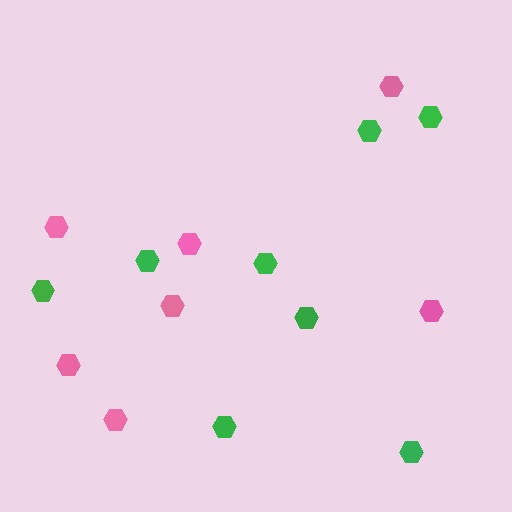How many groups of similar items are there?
There are 2 groups: one group of green hexagons (8) and one group of pink hexagons (7).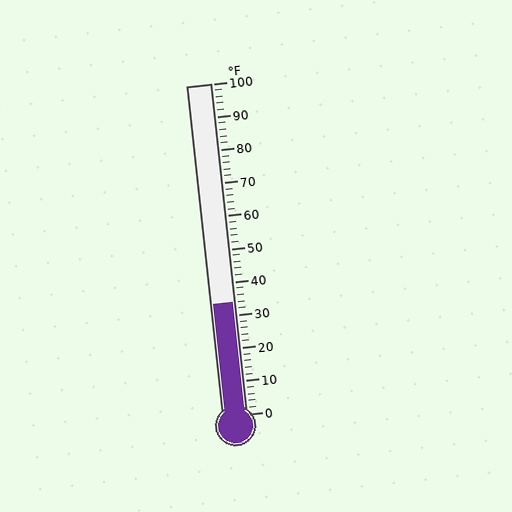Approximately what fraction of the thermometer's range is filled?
The thermometer is filled to approximately 35% of its range.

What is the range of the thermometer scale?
The thermometer scale ranges from 0°F to 100°F.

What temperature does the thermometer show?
The thermometer shows approximately 34°F.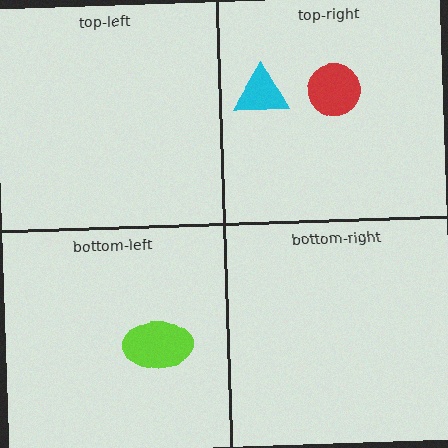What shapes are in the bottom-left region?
The lime ellipse.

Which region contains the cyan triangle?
The top-right region.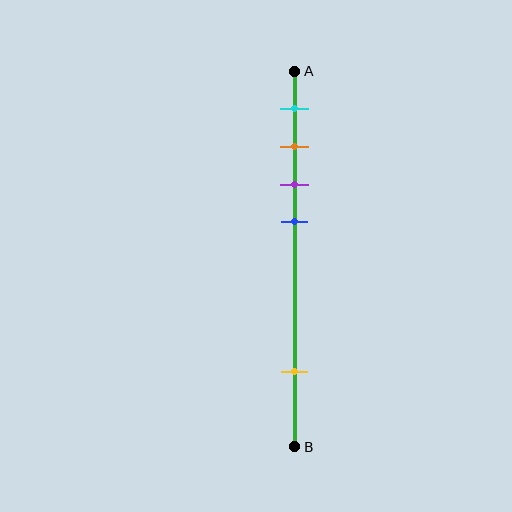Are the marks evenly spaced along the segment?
No, the marks are not evenly spaced.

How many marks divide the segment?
There are 5 marks dividing the segment.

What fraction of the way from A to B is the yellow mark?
The yellow mark is approximately 80% (0.8) of the way from A to B.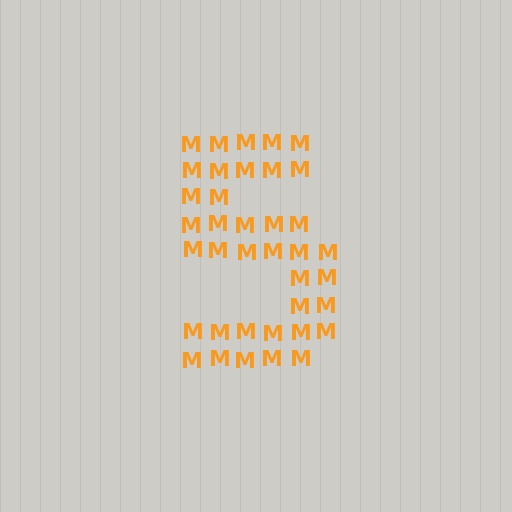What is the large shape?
The large shape is the digit 5.